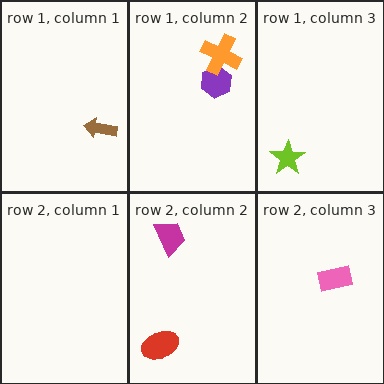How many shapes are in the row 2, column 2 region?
2.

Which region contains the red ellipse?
The row 2, column 2 region.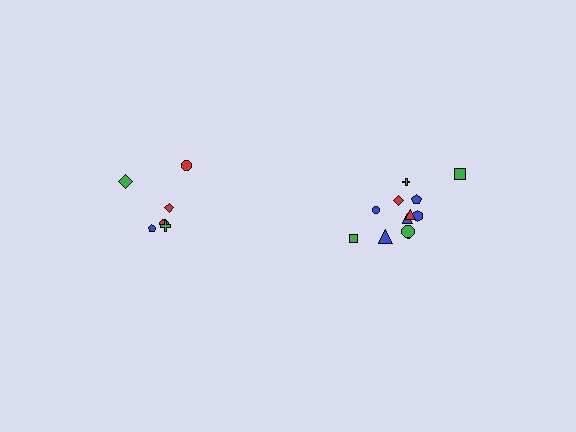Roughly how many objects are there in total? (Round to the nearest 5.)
Roughly 20 objects in total.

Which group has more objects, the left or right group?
The right group.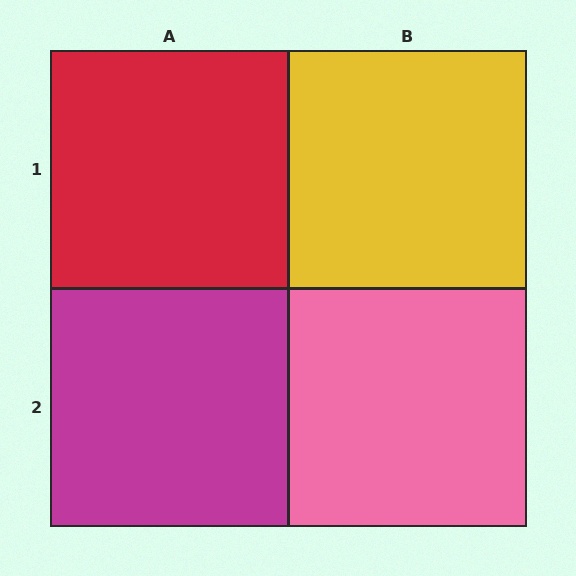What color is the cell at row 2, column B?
Pink.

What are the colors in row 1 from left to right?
Red, yellow.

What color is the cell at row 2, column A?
Magenta.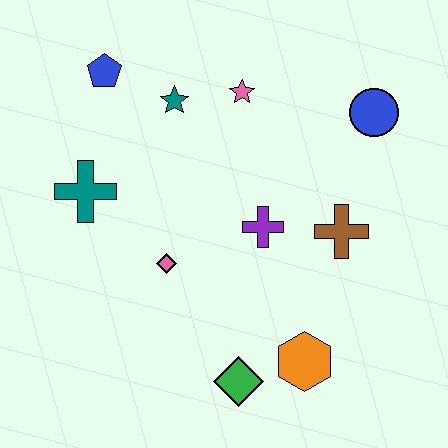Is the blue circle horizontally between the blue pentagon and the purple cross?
No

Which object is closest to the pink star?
The teal star is closest to the pink star.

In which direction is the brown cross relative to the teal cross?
The brown cross is to the right of the teal cross.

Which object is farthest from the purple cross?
The blue pentagon is farthest from the purple cross.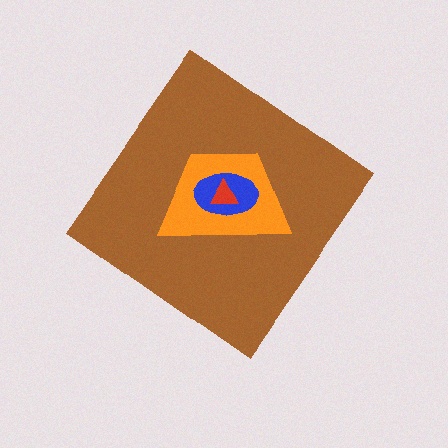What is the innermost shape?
The red triangle.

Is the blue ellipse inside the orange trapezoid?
Yes.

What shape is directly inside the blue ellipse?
The red triangle.